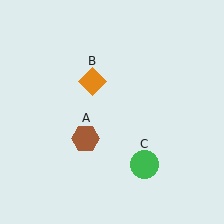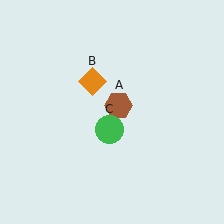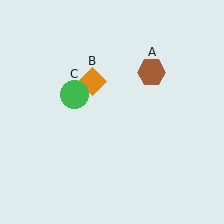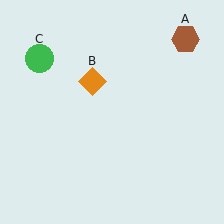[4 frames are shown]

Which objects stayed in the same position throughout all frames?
Orange diamond (object B) remained stationary.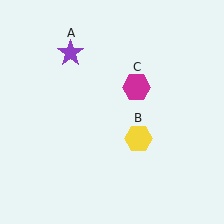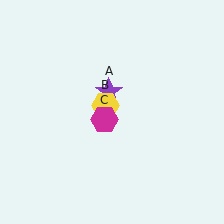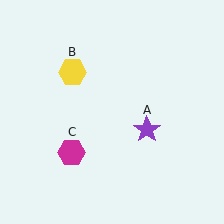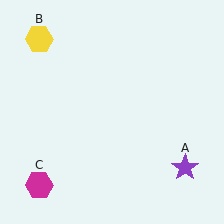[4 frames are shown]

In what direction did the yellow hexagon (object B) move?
The yellow hexagon (object B) moved up and to the left.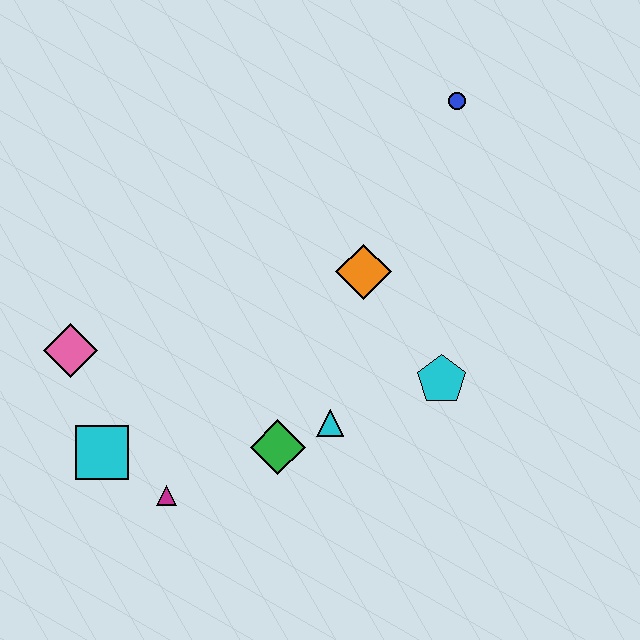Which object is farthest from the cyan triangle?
The blue circle is farthest from the cyan triangle.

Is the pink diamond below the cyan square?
No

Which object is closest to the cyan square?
The magenta triangle is closest to the cyan square.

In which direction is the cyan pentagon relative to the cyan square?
The cyan pentagon is to the right of the cyan square.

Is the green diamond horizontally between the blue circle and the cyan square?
Yes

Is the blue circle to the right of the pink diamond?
Yes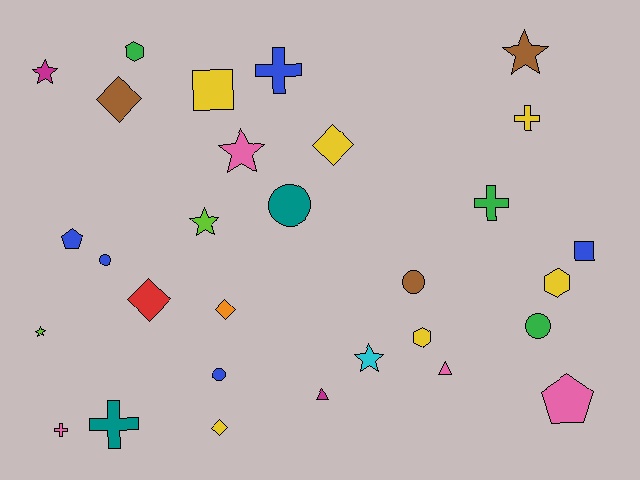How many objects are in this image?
There are 30 objects.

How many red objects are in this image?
There is 1 red object.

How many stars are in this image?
There are 6 stars.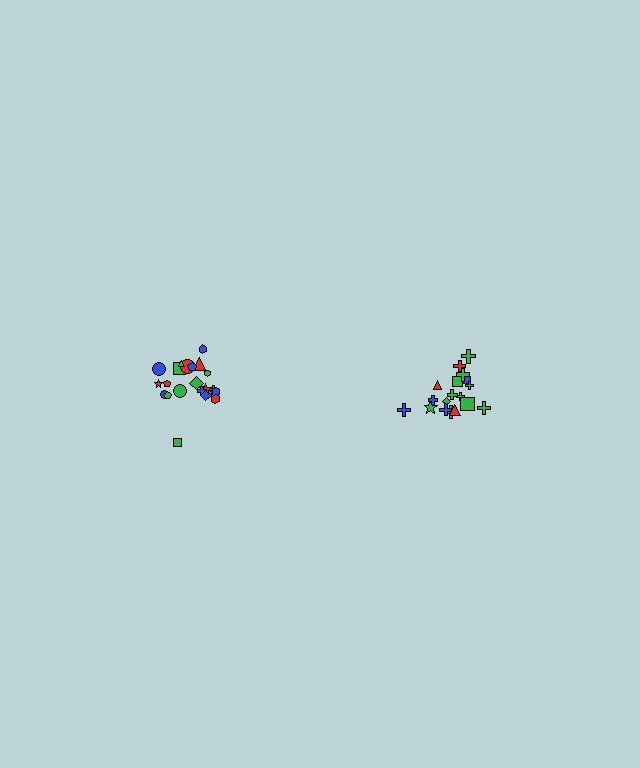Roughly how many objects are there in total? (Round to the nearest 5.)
Roughly 40 objects in total.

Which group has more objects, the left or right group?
The left group.